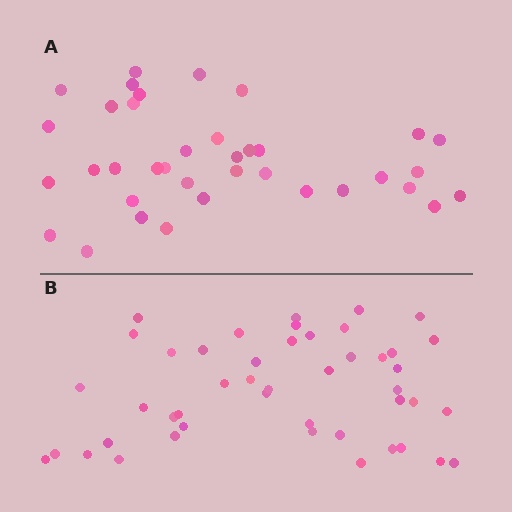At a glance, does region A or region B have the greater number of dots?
Region B (the bottom region) has more dots.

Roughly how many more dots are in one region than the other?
Region B has roughly 8 or so more dots than region A.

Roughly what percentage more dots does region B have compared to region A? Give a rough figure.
About 25% more.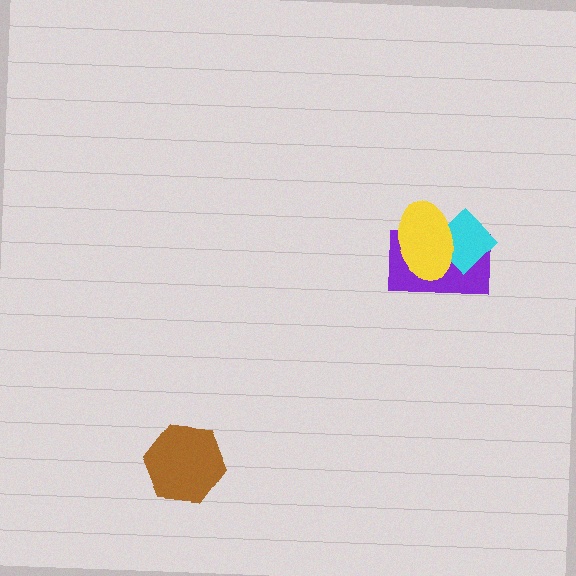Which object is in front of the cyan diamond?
The yellow ellipse is in front of the cyan diamond.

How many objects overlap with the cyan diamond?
2 objects overlap with the cyan diamond.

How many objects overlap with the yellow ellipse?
2 objects overlap with the yellow ellipse.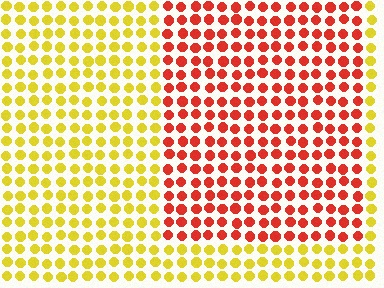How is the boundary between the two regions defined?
The boundary is defined purely by a slight shift in hue (about 54 degrees). Spacing, size, and orientation are identical on both sides.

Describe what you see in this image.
The image is filled with small yellow elements in a uniform arrangement. A rectangle-shaped region is visible where the elements are tinted to a slightly different hue, forming a subtle color boundary.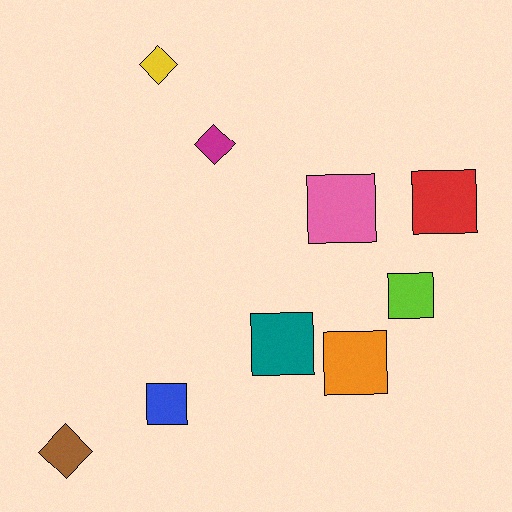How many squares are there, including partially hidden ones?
There are 6 squares.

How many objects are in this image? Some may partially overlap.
There are 9 objects.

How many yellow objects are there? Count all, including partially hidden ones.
There is 1 yellow object.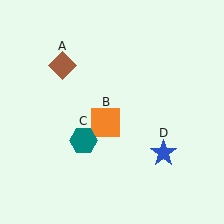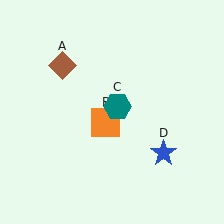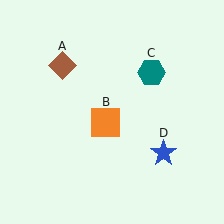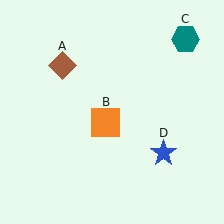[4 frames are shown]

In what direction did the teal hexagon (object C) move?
The teal hexagon (object C) moved up and to the right.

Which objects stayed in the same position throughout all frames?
Brown diamond (object A) and orange square (object B) and blue star (object D) remained stationary.